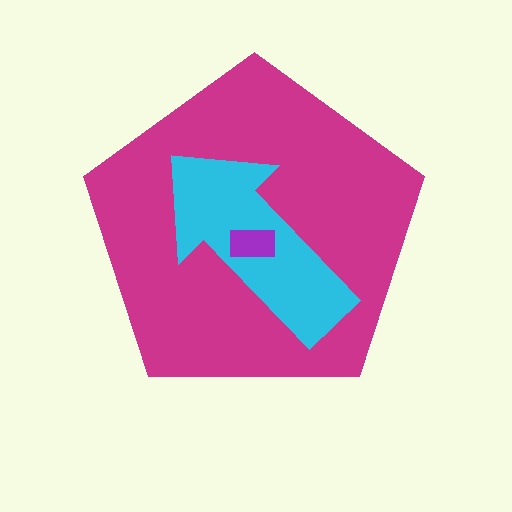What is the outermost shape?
The magenta pentagon.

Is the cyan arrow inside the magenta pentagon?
Yes.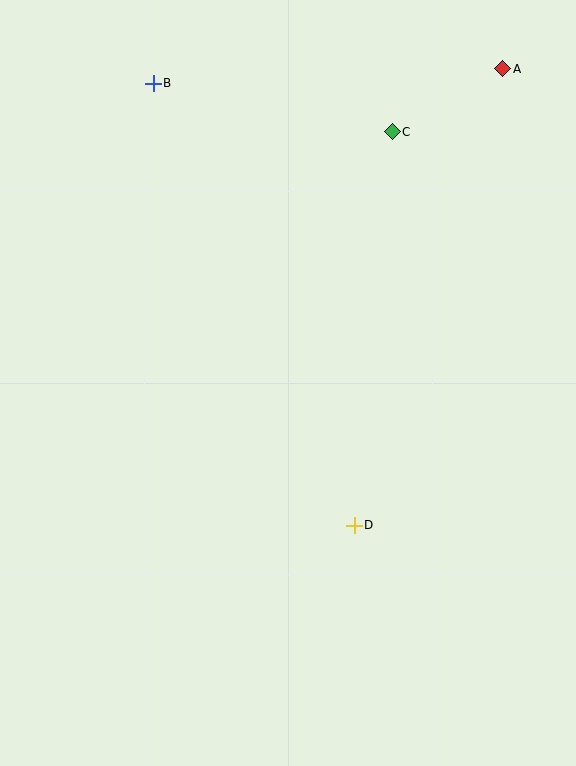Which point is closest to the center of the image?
Point D at (354, 525) is closest to the center.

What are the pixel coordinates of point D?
Point D is at (354, 525).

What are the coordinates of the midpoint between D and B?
The midpoint between D and B is at (254, 304).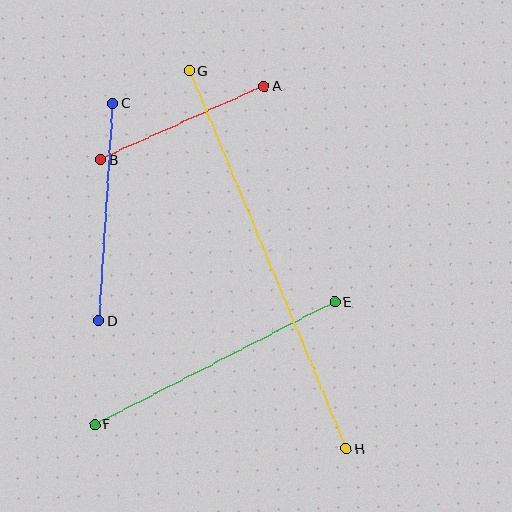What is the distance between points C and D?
The distance is approximately 218 pixels.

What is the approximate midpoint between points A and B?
The midpoint is at approximately (182, 123) pixels.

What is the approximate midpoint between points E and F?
The midpoint is at approximately (215, 363) pixels.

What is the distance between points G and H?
The distance is approximately 409 pixels.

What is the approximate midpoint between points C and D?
The midpoint is at approximately (106, 212) pixels.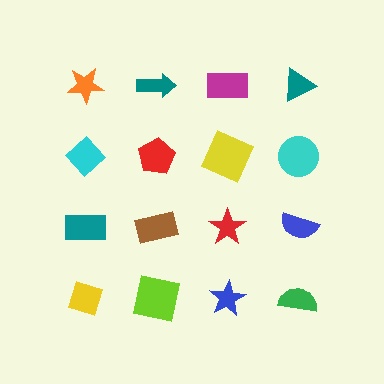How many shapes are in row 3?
4 shapes.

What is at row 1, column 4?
A teal triangle.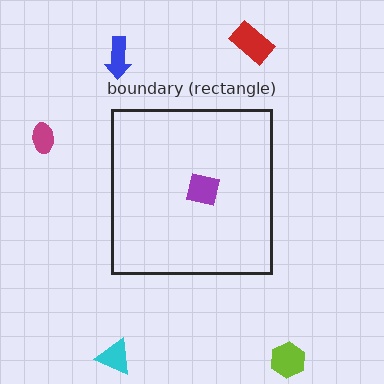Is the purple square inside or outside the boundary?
Inside.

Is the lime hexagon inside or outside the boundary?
Outside.